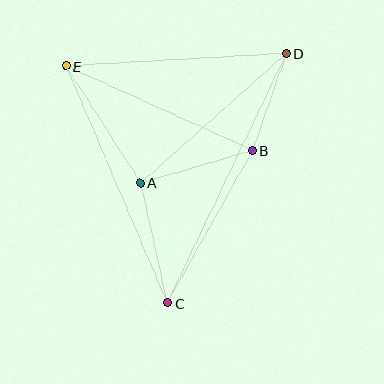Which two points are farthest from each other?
Points C and D are farthest from each other.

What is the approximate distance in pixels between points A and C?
The distance between A and C is approximately 123 pixels.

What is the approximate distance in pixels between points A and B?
The distance between A and B is approximately 117 pixels.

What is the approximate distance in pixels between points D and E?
The distance between D and E is approximately 221 pixels.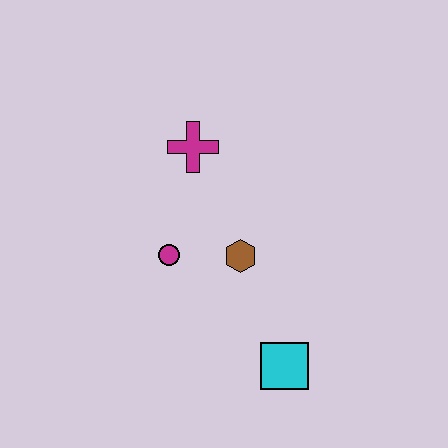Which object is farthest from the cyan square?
The magenta cross is farthest from the cyan square.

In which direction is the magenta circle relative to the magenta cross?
The magenta circle is below the magenta cross.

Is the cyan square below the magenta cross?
Yes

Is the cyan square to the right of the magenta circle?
Yes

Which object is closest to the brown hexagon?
The magenta circle is closest to the brown hexagon.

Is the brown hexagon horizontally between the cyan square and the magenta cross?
Yes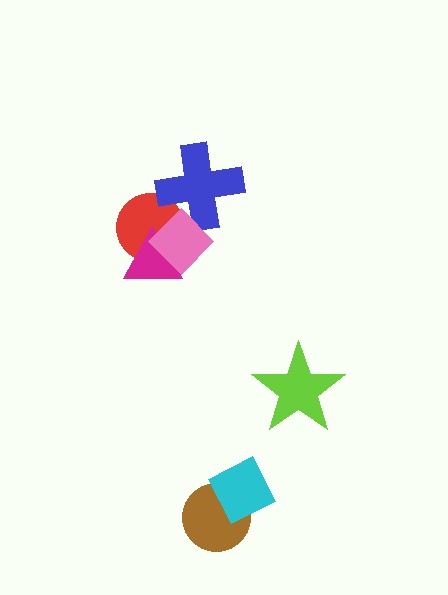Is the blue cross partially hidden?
Yes, it is partially covered by another shape.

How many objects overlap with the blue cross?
2 objects overlap with the blue cross.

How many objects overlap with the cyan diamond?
1 object overlaps with the cyan diamond.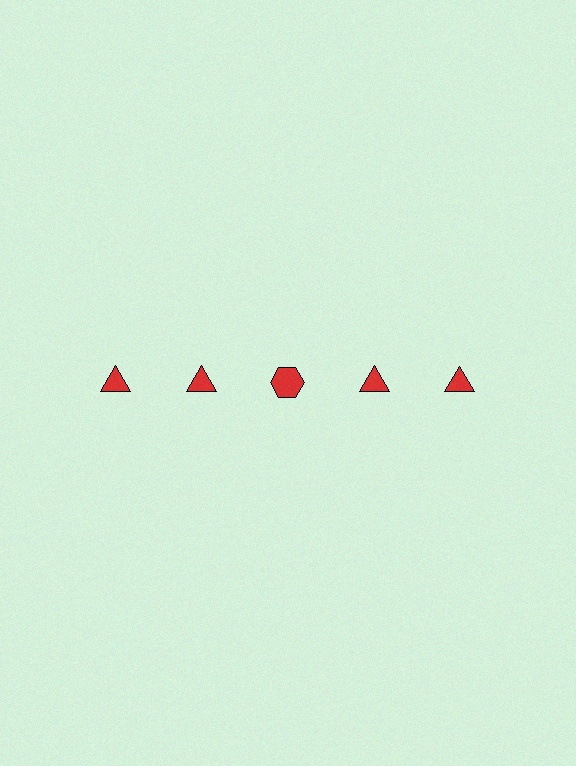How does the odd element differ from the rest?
It has a different shape: hexagon instead of triangle.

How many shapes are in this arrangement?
There are 5 shapes arranged in a grid pattern.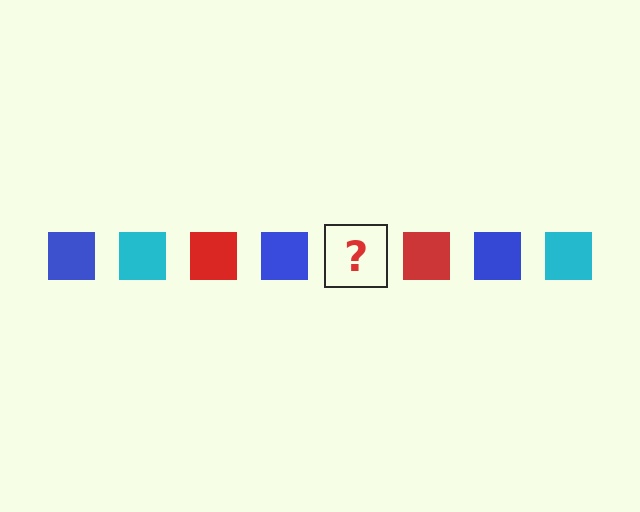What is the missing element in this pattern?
The missing element is a cyan square.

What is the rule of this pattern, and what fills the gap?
The rule is that the pattern cycles through blue, cyan, red squares. The gap should be filled with a cyan square.